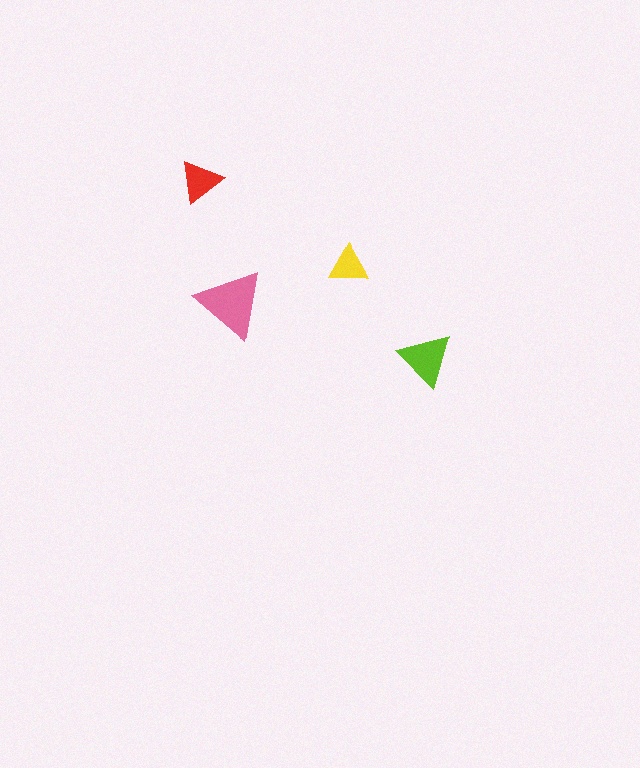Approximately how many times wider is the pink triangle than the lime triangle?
About 1.5 times wider.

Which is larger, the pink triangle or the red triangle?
The pink one.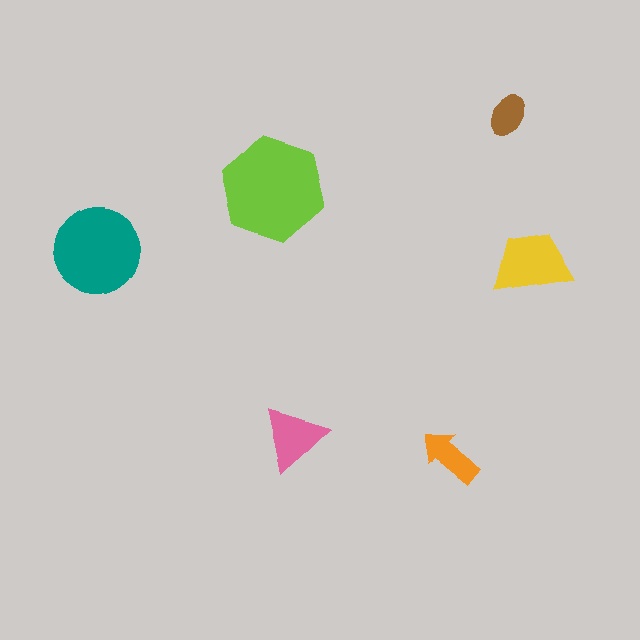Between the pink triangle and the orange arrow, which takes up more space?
The pink triangle.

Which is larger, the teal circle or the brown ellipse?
The teal circle.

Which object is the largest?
The lime hexagon.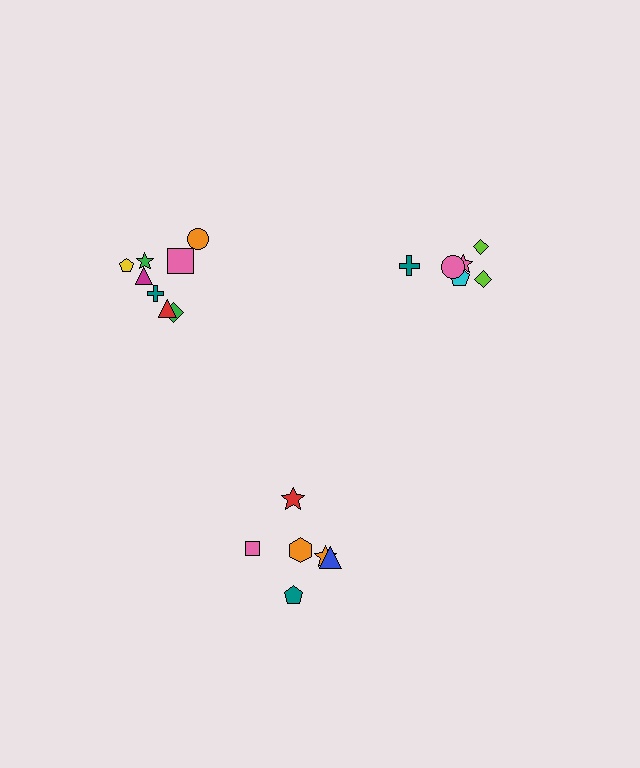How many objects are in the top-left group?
There are 8 objects.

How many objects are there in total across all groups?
There are 20 objects.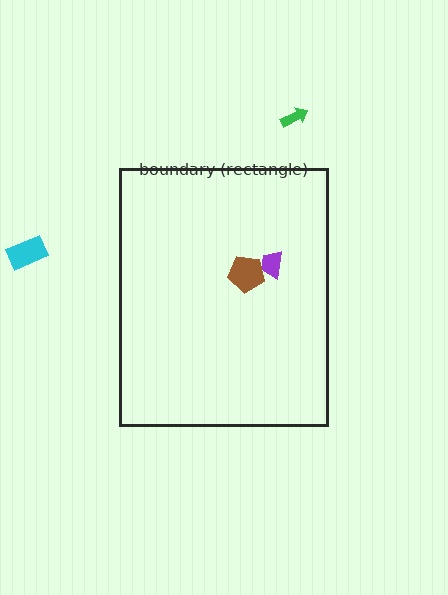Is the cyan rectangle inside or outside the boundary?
Outside.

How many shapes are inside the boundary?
2 inside, 2 outside.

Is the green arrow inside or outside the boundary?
Outside.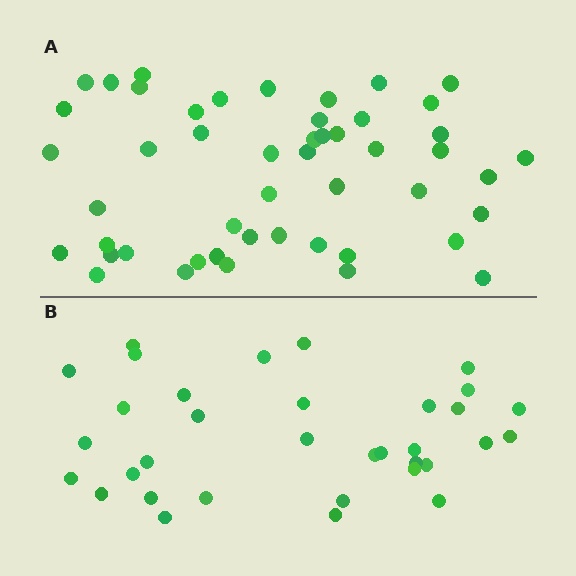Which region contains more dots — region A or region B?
Region A (the top region) has more dots.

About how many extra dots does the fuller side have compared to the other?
Region A has approximately 15 more dots than region B.